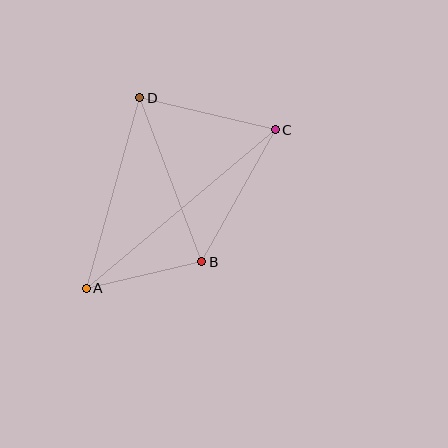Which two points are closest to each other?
Points A and B are closest to each other.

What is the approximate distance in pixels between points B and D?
The distance between B and D is approximately 175 pixels.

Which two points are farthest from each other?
Points A and C are farthest from each other.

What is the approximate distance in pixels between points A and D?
The distance between A and D is approximately 198 pixels.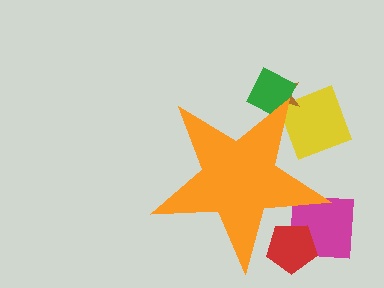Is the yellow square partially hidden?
Yes, the yellow square is partially hidden behind the orange star.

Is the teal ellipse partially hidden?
Yes, the teal ellipse is partially hidden behind the orange star.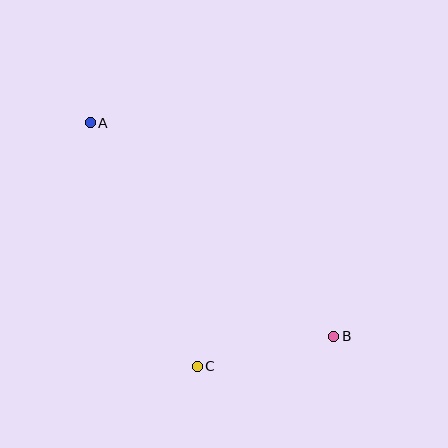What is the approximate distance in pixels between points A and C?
The distance between A and C is approximately 266 pixels.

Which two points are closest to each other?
Points B and C are closest to each other.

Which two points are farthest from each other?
Points A and B are farthest from each other.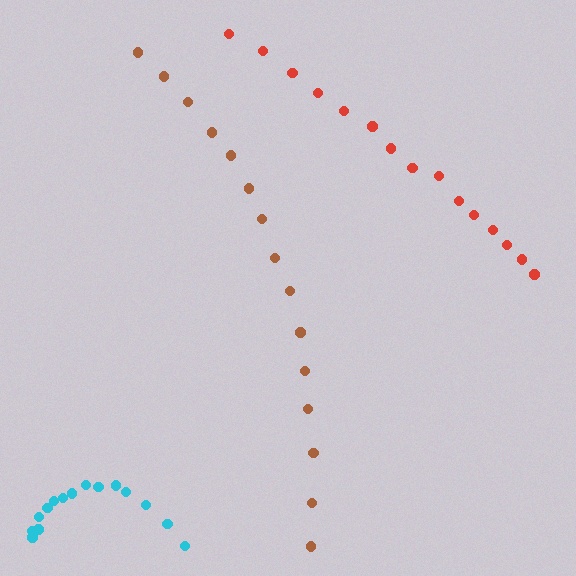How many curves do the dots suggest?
There are 3 distinct paths.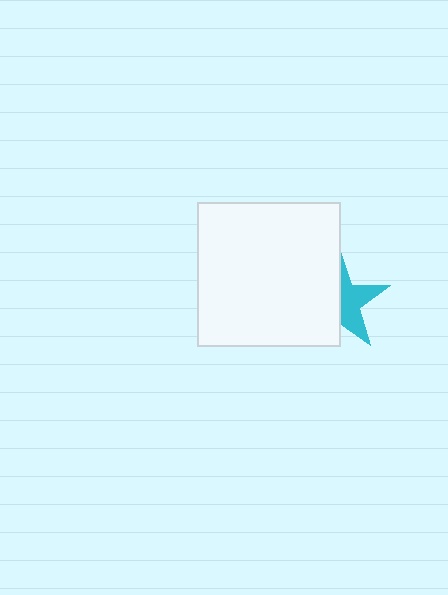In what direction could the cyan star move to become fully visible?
The cyan star could move right. That would shift it out from behind the white square entirely.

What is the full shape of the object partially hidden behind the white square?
The partially hidden object is a cyan star.